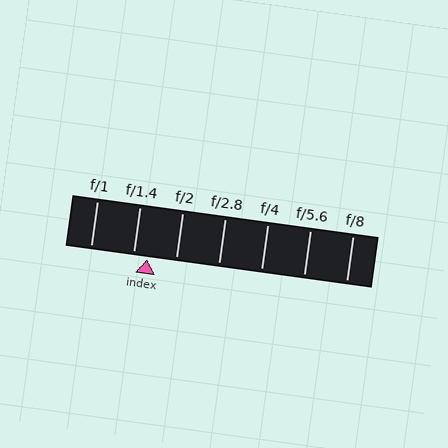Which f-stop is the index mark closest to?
The index mark is closest to f/1.4.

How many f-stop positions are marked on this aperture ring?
There are 7 f-stop positions marked.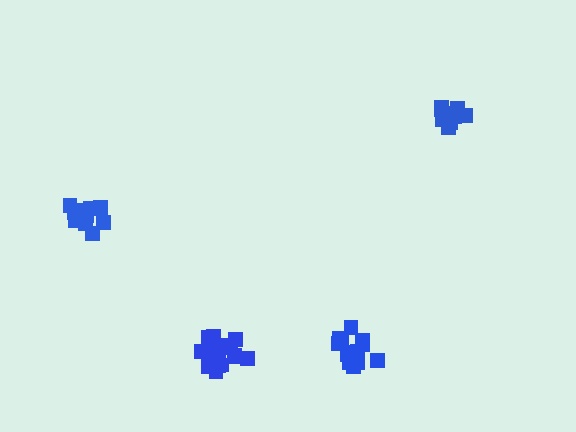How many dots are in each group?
Group 1: 12 dots, Group 2: 12 dots, Group 3: 13 dots, Group 4: 18 dots (55 total).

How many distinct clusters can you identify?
There are 4 distinct clusters.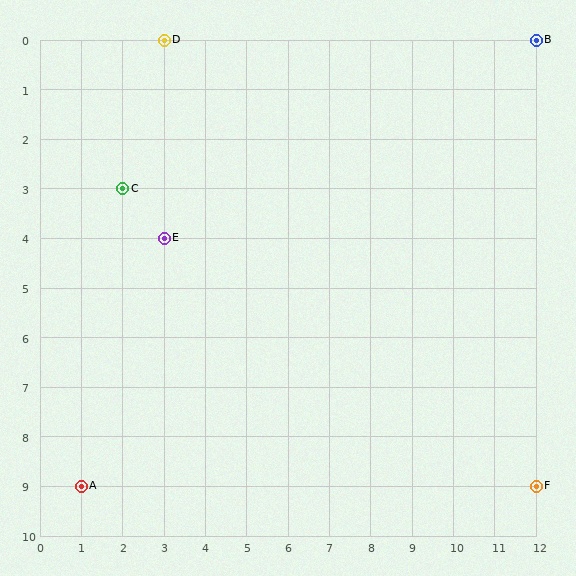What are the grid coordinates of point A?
Point A is at grid coordinates (1, 9).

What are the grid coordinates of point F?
Point F is at grid coordinates (12, 9).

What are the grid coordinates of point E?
Point E is at grid coordinates (3, 4).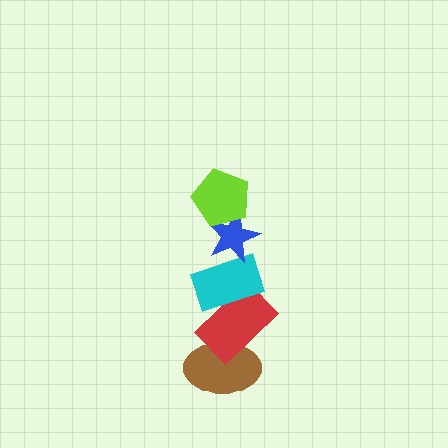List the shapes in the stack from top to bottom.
From top to bottom: the lime pentagon, the blue star, the cyan rectangle, the red rectangle, the brown ellipse.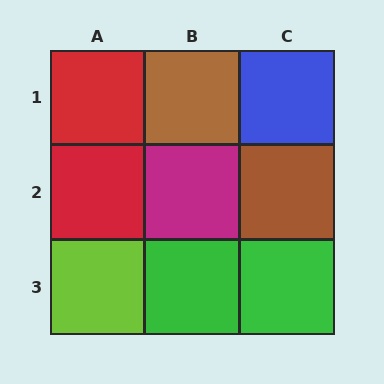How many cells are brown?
2 cells are brown.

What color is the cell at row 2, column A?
Red.